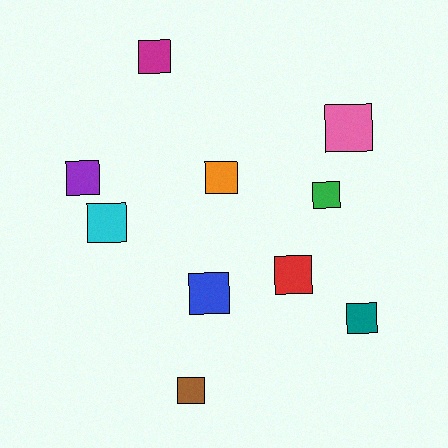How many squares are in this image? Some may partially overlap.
There are 10 squares.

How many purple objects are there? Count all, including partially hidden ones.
There is 1 purple object.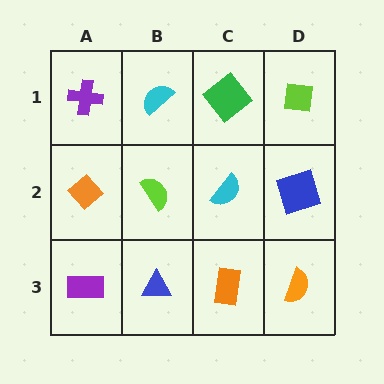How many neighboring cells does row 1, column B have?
3.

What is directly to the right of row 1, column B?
A green diamond.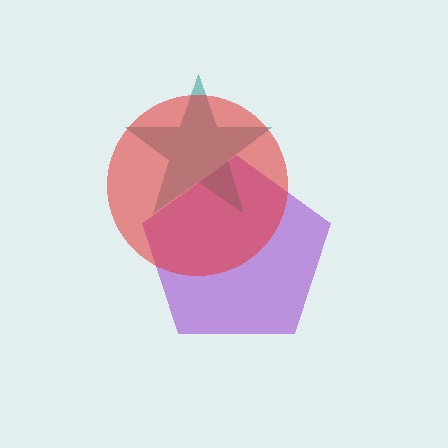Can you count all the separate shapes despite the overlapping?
Yes, there are 3 separate shapes.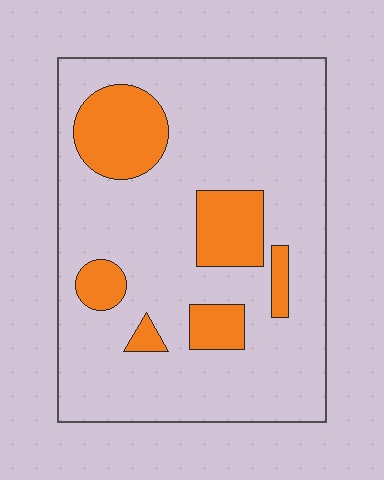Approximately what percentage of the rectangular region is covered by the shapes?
Approximately 20%.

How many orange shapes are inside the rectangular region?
6.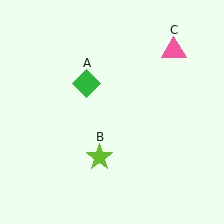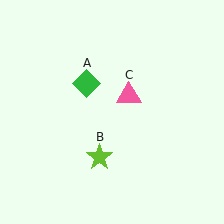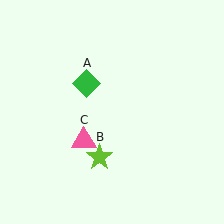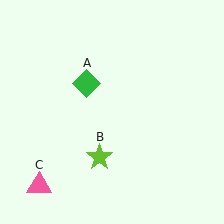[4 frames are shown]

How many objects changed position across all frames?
1 object changed position: pink triangle (object C).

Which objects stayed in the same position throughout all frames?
Green diamond (object A) and lime star (object B) remained stationary.